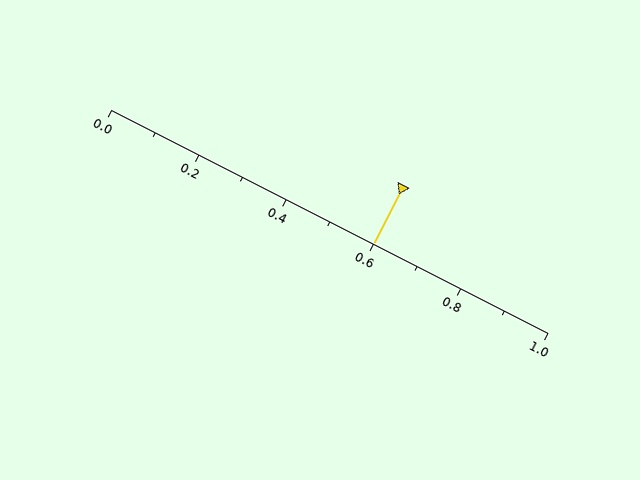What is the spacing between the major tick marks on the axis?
The major ticks are spaced 0.2 apart.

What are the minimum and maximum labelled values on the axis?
The axis runs from 0.0 to 1.0.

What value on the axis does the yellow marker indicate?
The marker indicates approximately 0.6.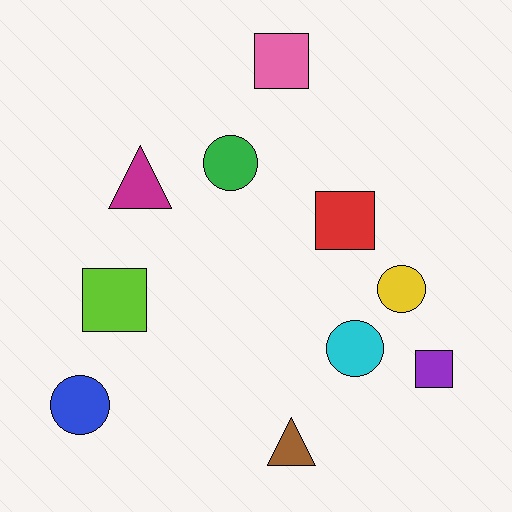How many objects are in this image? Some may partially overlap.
There are 10 objects.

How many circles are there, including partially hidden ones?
There are 4 circles.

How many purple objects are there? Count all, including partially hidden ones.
There is 1 purple object.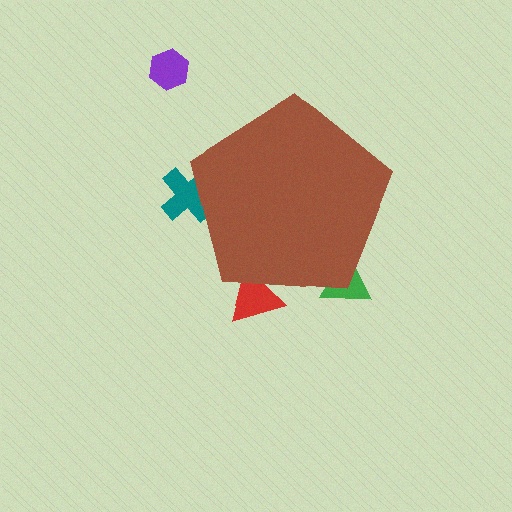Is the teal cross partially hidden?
Yes, the teal cross is partially hidden behind the brown pentagon.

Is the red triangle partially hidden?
Yes, the red triangle is partially hidden behind the brown pentagon.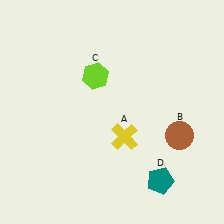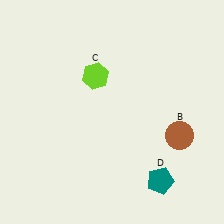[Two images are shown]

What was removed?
The yellow cross (A) was removed in Image 2.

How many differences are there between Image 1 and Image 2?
There is 1 difference between the two images.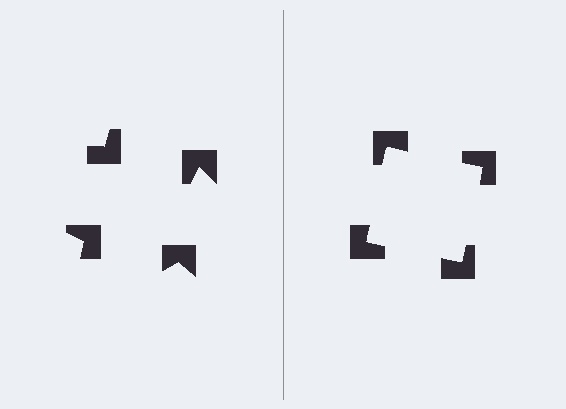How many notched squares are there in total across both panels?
8 — 4 on each side.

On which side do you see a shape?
An illusory square appears on the right side. On the left side the wedge cuts are rotated, so no coherent shape forms.